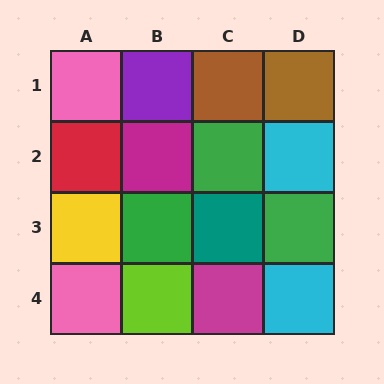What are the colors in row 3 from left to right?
Yellow, green, teal, green.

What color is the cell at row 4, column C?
Magenta.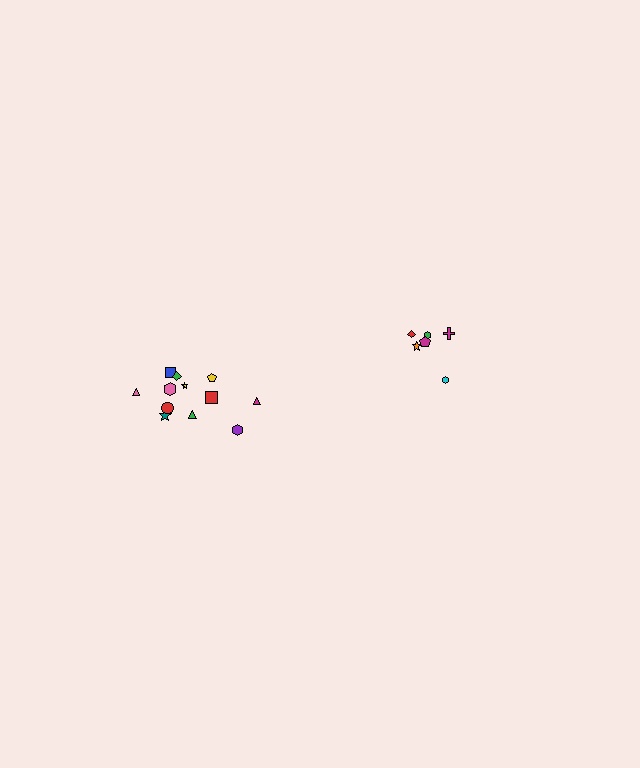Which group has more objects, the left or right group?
The left group.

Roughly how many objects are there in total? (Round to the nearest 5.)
Roughly 20 objects in total.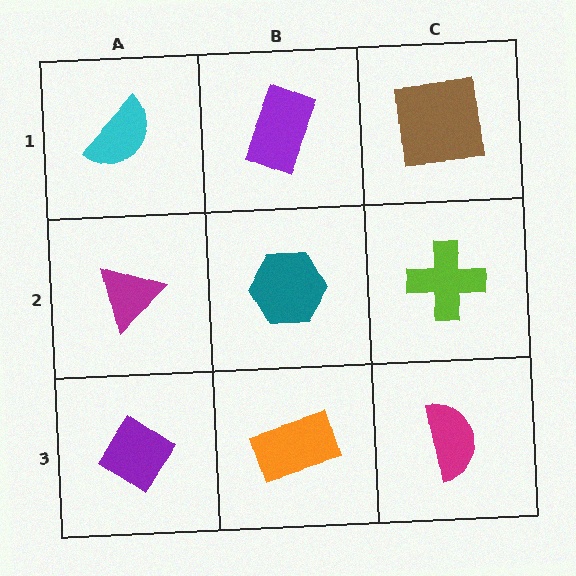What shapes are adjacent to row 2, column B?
A purple rectangle (row 1, column B), an orange rectangle (row 3, column B), a magenta triangle (row 2, column A), a lime cross (row 2, column C).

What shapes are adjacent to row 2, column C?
A brown square (row 1, column C), a magenta semicircle (row 3, column C), a teal hexagon (row 2, column B).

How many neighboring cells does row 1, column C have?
2.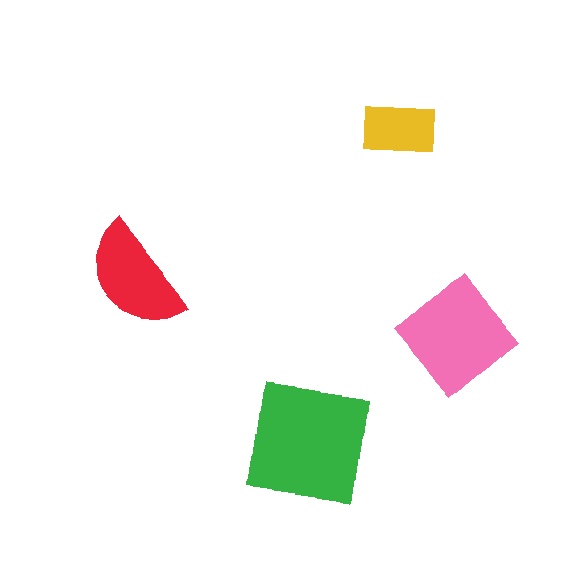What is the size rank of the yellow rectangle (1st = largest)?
4th.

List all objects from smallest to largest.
The yellow rectangle, the red semicircle, the pink diamond, the green square.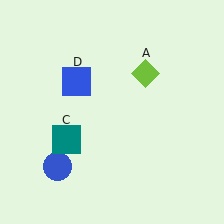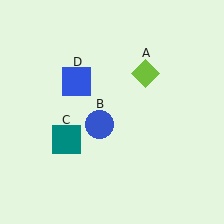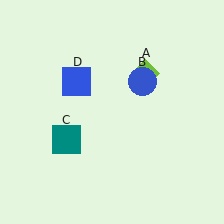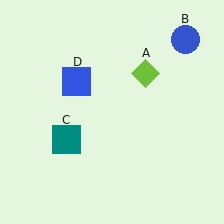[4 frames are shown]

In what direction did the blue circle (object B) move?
The blue circle (object B) moved up and to the right.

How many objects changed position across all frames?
1 object changed position: blue circle (object B).